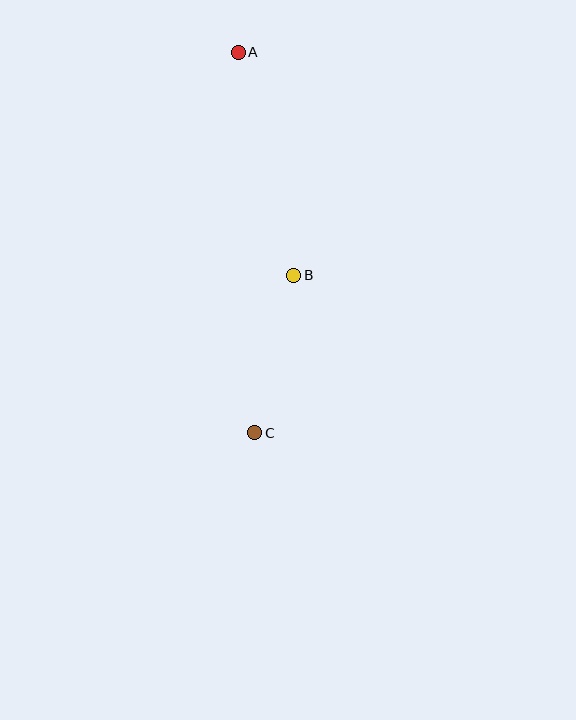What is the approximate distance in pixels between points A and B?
The distance between A and B is approximately 230 pixels.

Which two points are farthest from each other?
Points A and C are farthest from each other.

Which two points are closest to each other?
Points B and C are closest to each other.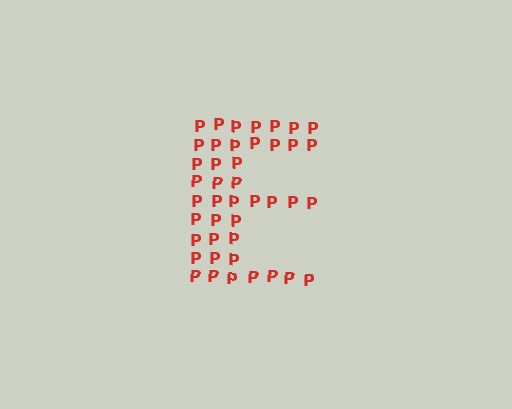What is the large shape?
The large shape is the letter E.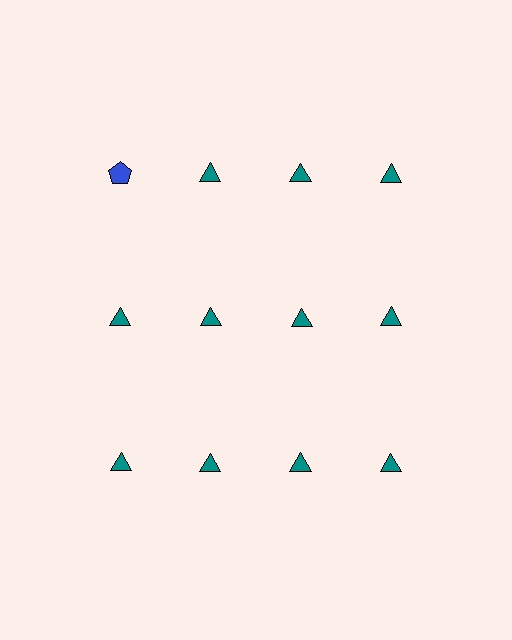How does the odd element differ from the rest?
It differs in both color (blue instead of teal) and shape (pentagon instead of triangle).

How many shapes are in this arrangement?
There are 12 shapes arranged in a grid pattern.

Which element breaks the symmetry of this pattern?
The blue pentagon in the top row, leftmost column breaks the symmetry. All other shapes are teal triangles.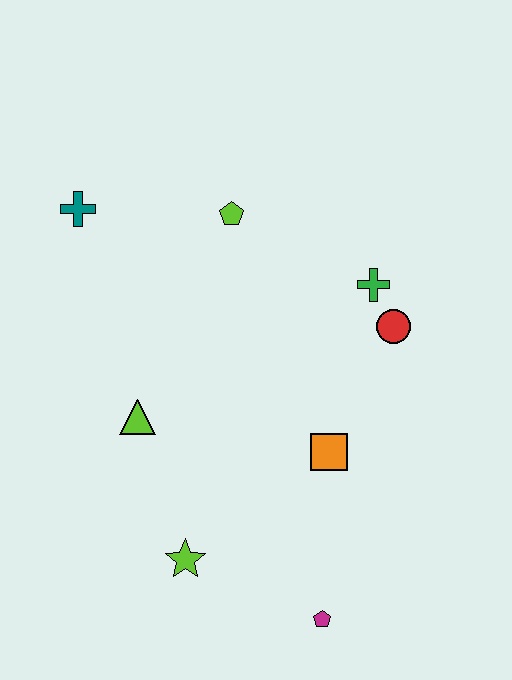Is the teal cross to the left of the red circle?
Yes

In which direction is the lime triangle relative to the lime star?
The lime triangle is above the lime star.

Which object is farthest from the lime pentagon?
The magenta pentagon is farthest from the lime pentagon.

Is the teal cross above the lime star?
Yes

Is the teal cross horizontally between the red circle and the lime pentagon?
No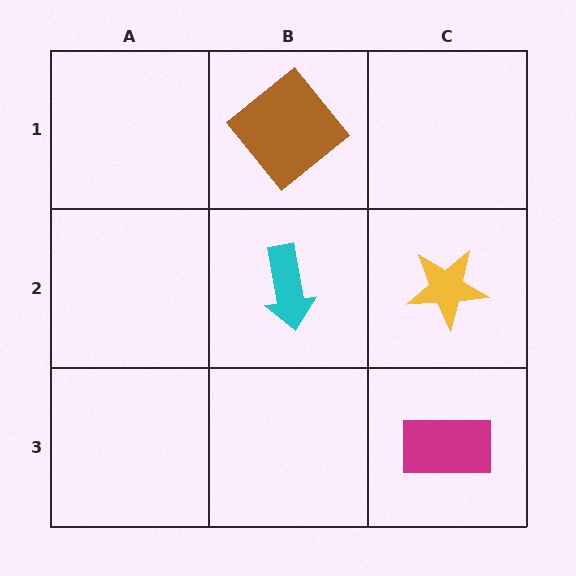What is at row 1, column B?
A brown diamond.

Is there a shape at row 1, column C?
No, that cell is empty.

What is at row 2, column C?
A yellow star.